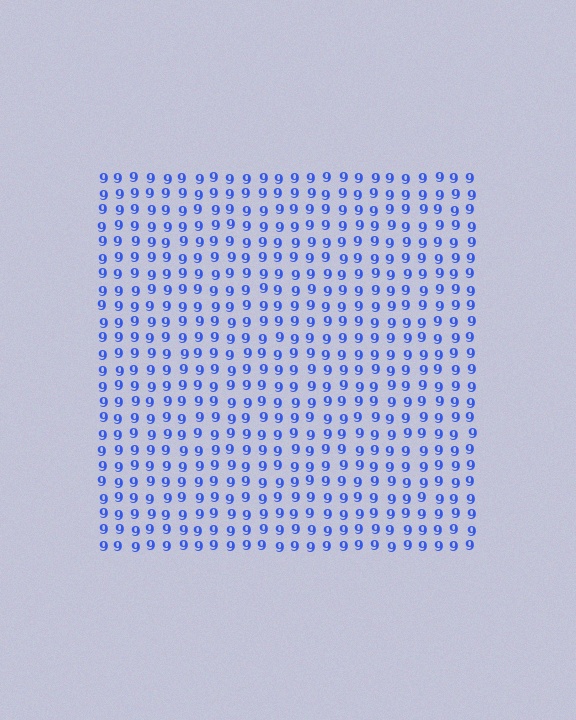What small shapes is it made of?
It is made of small digit 9's.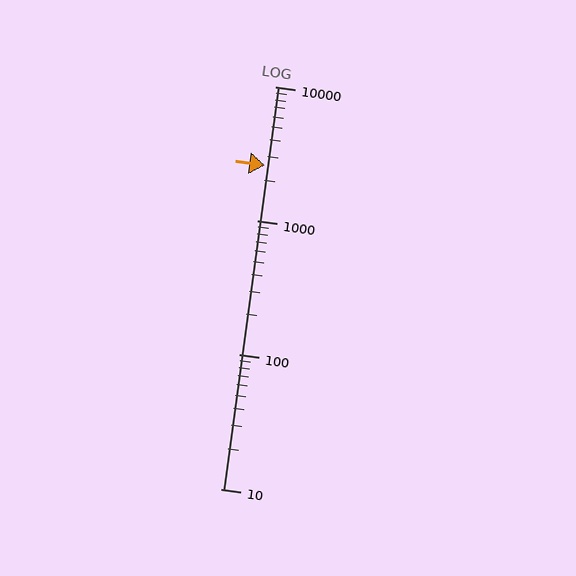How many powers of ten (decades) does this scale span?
The scale spans 3 decades, from 10 to 10000.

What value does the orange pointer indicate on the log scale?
The pointer indicates approximately 2600.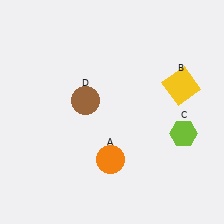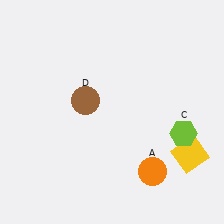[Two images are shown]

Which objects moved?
The objects that moved are: the orange circle (A), the yellow square (B).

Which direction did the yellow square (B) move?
The yellow square (B) moved down.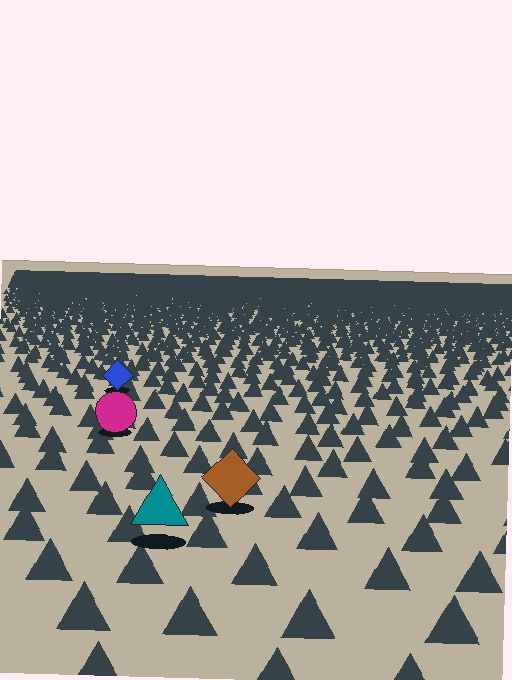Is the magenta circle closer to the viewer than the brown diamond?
No. The brown diamond is closer — you can tell from the texture gradient: the ground texture is coarser near it.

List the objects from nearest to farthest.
From nearest to farthest: the teal triangle, the brown diamond, the magenta circle, the blue diamond.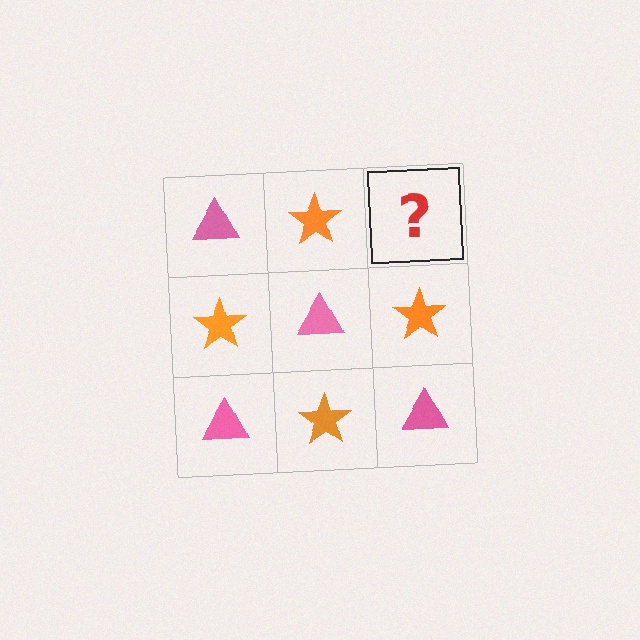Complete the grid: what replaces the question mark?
The question mark should be replaced with a pink triangle.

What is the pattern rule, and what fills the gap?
The rule is that it alternates pink triangle and orange star in a checkerboard pattern. The gap should be filled with a pink triangle.